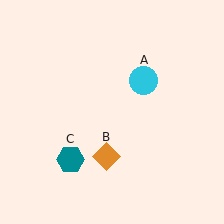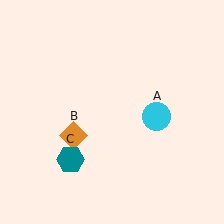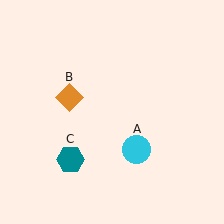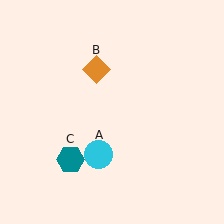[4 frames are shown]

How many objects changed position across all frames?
2 objects changed position: cyan circle (object A), orange diamond (object B).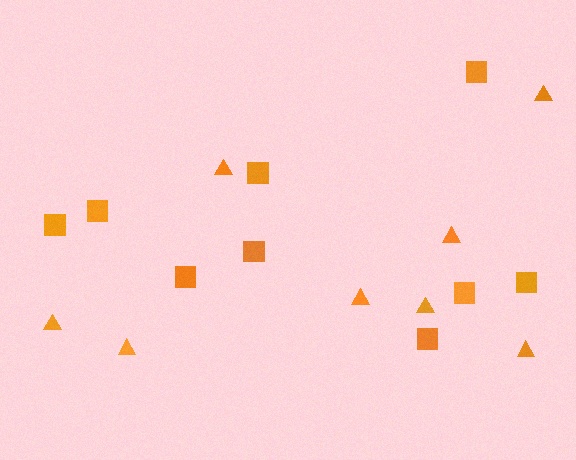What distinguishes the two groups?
There are 2 groups: one group of triangles (8) and one group of squares (9).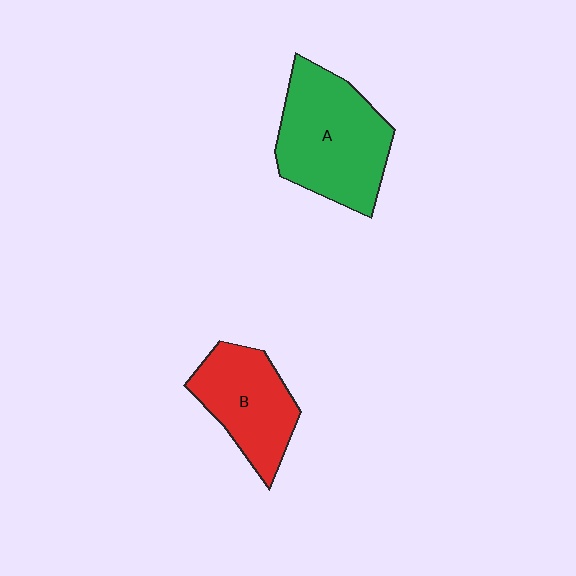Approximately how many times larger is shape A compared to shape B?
Approximately 1.4 times.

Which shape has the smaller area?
Shape B (red).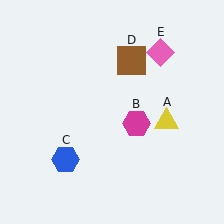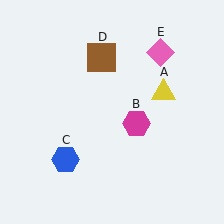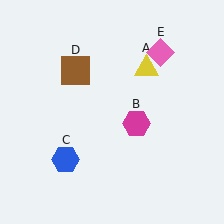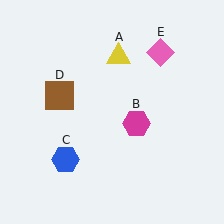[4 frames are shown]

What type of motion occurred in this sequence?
The yellow triangle (object A), brown square (object D) rotated counterclockwise around the center of the scene.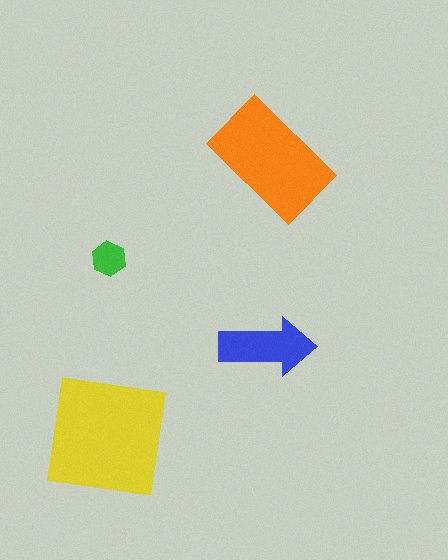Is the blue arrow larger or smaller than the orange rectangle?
Smaller.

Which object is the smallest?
The green hexagon.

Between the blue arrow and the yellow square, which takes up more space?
The yellow square.